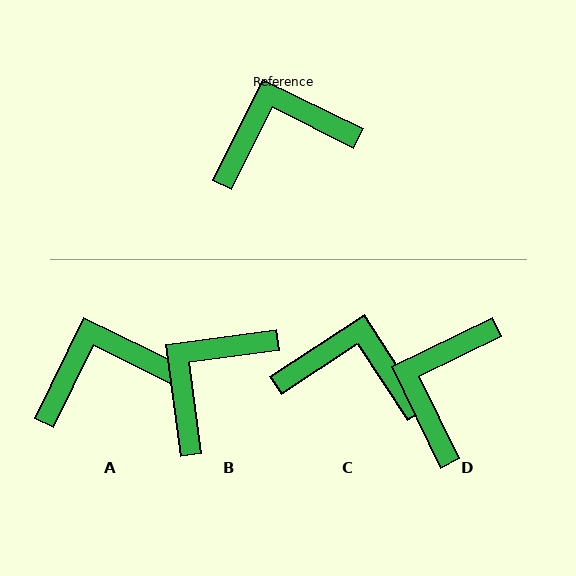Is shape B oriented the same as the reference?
No, it is off by about 34 degrees.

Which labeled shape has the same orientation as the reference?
A.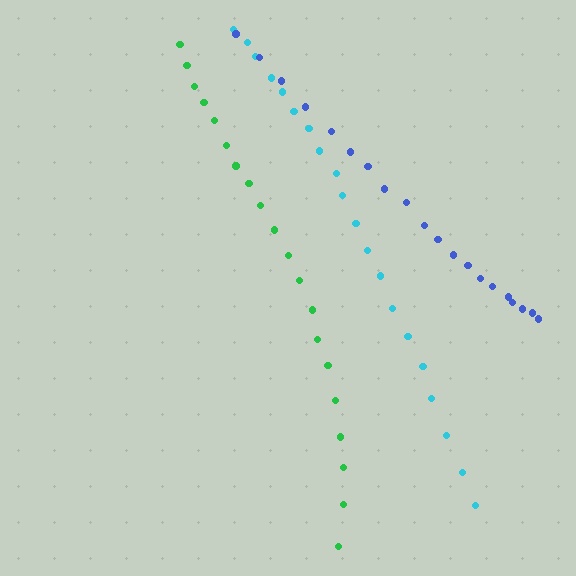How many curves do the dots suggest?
There are 3 distinct paths.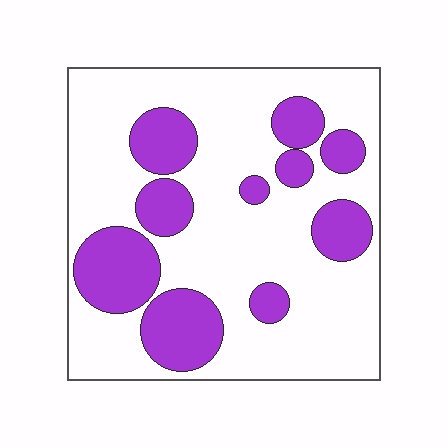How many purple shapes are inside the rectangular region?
10.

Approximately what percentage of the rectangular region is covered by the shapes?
Approximately 30%.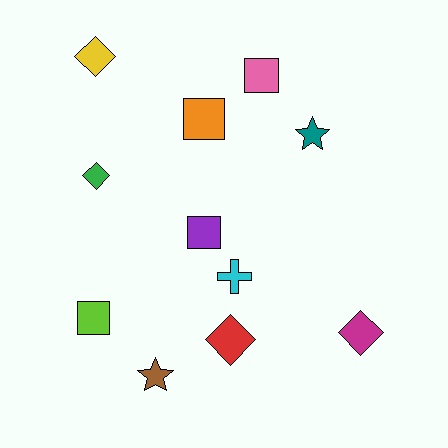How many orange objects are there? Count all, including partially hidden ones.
There is 1 orange object.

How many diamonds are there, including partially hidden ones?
There are 4 diamonds.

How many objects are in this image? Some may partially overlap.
There are 11 objects.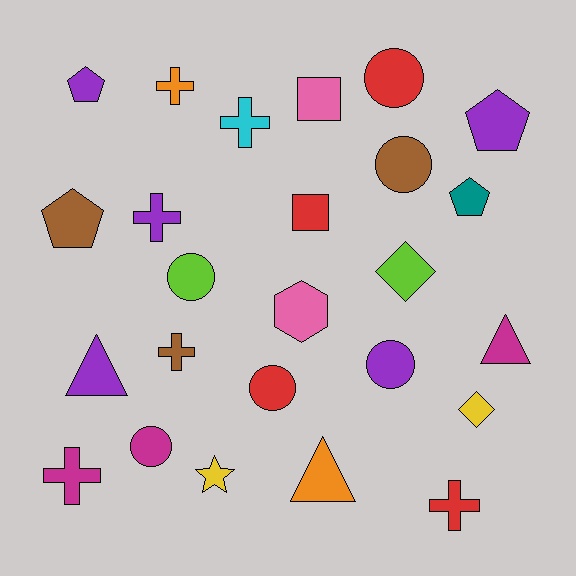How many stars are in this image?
There is 1 star.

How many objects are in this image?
There are 25 objects.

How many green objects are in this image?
There are no green objects.